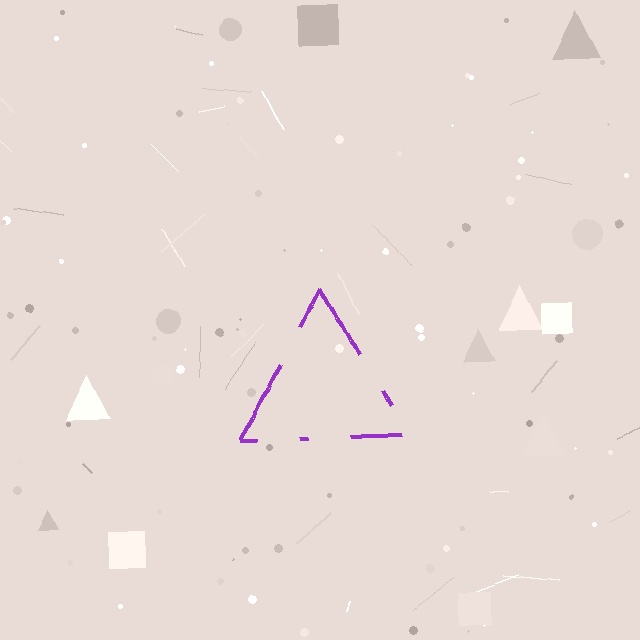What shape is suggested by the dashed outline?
The dashed outline suggests a triangle.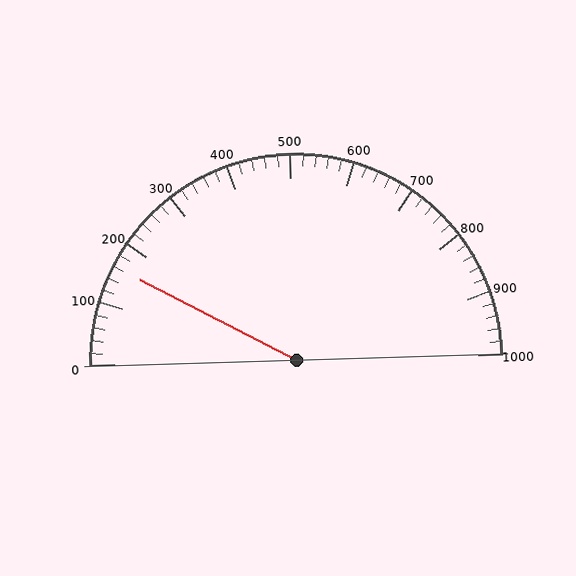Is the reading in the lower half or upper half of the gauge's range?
The reading is in the lower half of the range (0 to 1000).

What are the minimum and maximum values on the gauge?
The gauge ranges from 0 to 1000.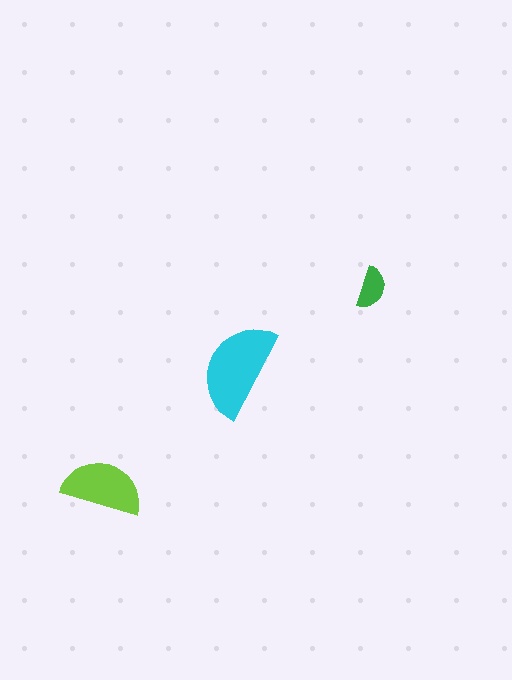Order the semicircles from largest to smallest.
the cyan one, the lime one, the green one.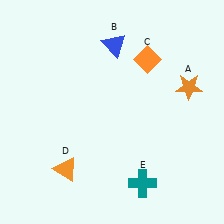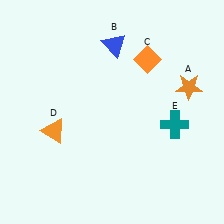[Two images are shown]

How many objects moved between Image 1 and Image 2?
2 objects moved between the two images.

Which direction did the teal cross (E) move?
The teal cross (E) moved up.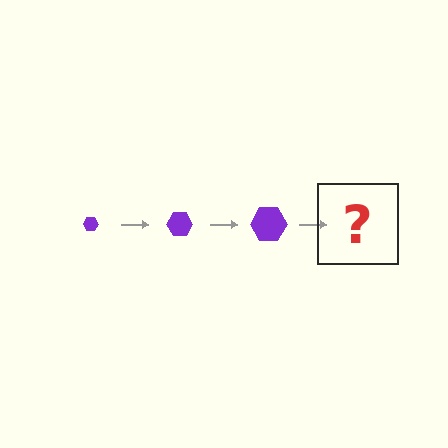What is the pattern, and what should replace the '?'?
The pattern is that the hexagon gets progressively larger each step. The '?' should be a purple hexagon, larger than the previous one.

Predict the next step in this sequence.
The next step is a purple hexagon, larger than the previous one.